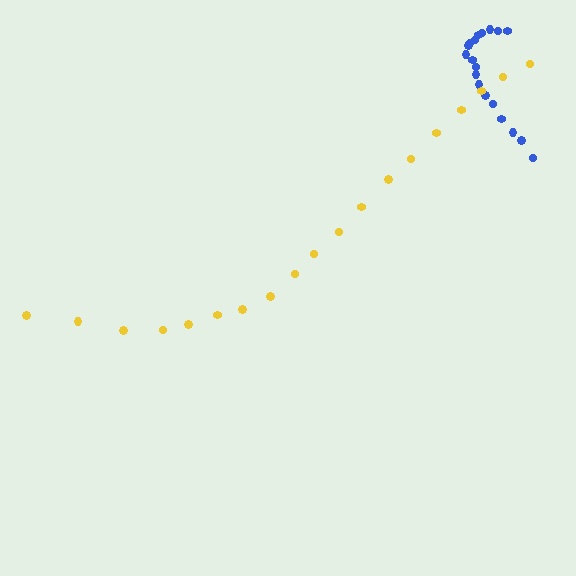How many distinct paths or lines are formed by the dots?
There are 2 distinct paths.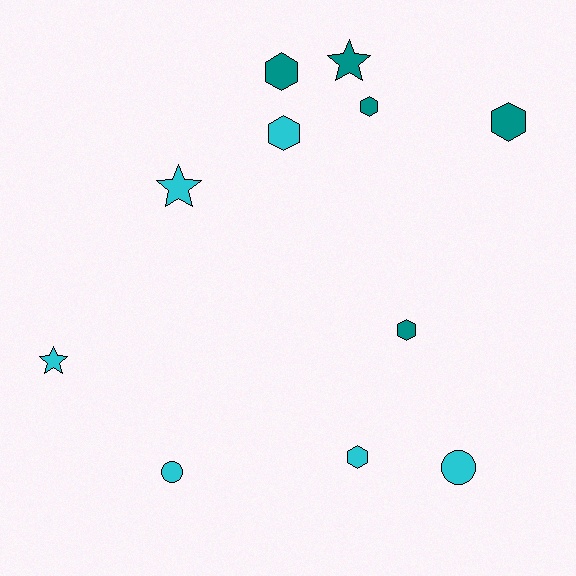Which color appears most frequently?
Cyan, with 6 objects.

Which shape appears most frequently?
Hexagon, with 6 objects.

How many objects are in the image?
There are 11 objects.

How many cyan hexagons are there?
There are 2 cyan hexagons.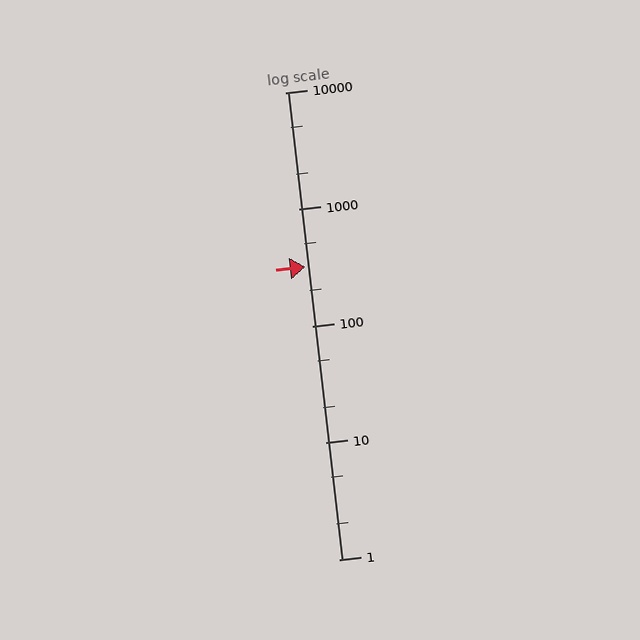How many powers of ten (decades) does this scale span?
The scale spans 4 decades, from 1 to 10000.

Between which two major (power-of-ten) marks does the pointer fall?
The pointer is between 100 and 1000.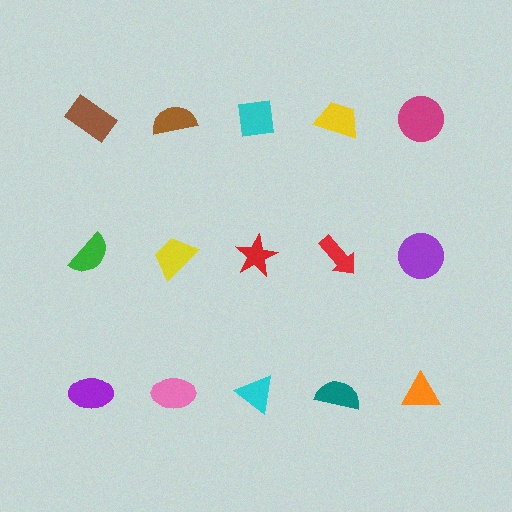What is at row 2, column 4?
A red arrow.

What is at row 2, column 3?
A red star.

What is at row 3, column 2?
A pink ellipse.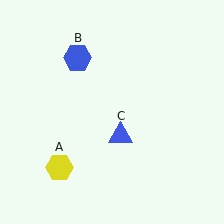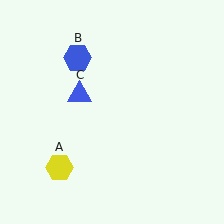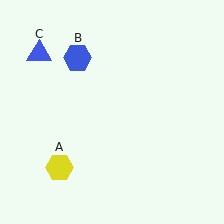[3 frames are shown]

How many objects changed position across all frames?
1 object changed position: blue triangle (object C).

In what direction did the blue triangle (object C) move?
The blue triangle (object C) moved up and to the left.